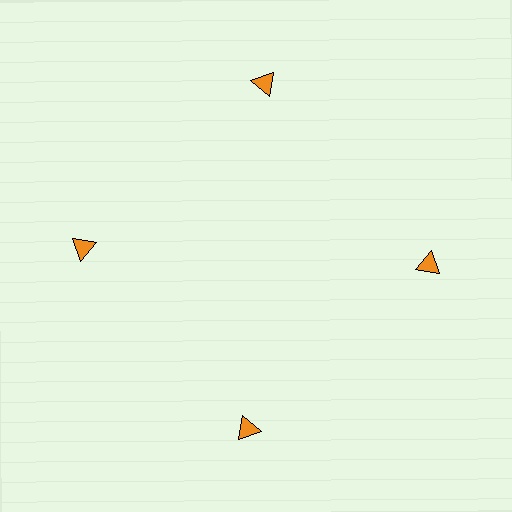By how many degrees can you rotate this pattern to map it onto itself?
The pattern maps onto itself every 90 degrees of rotation.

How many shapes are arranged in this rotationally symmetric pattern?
There are 4 shapes, arranged in 4 groups of 1.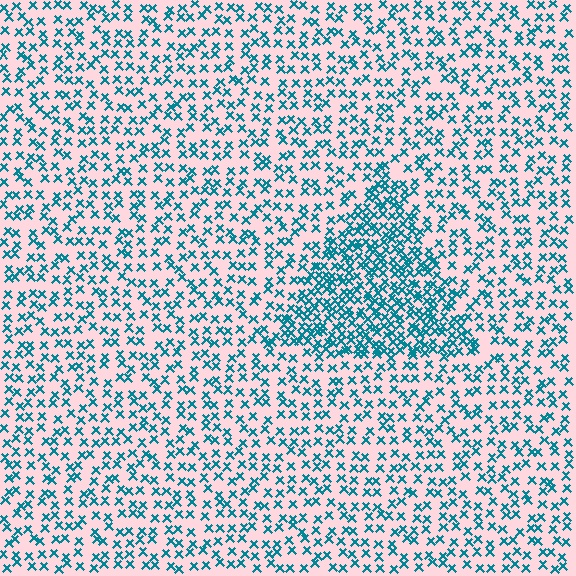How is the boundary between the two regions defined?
The boundary is defined by a change in element density (approximately 2.2x ratio). All elements are the same color, size, and shape.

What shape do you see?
I see a triangle.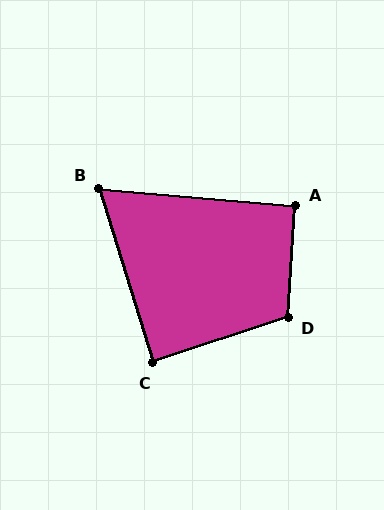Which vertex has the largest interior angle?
D, at approximately 112 degrees.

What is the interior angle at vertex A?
Approximately 91 degrees (approximately right).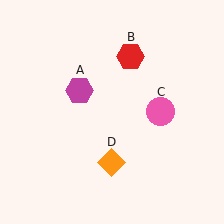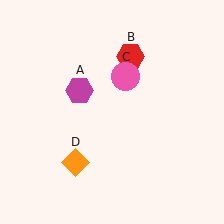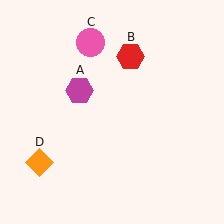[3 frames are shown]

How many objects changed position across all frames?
2 objects changed position: pink circle (object C), orange diamond (object D).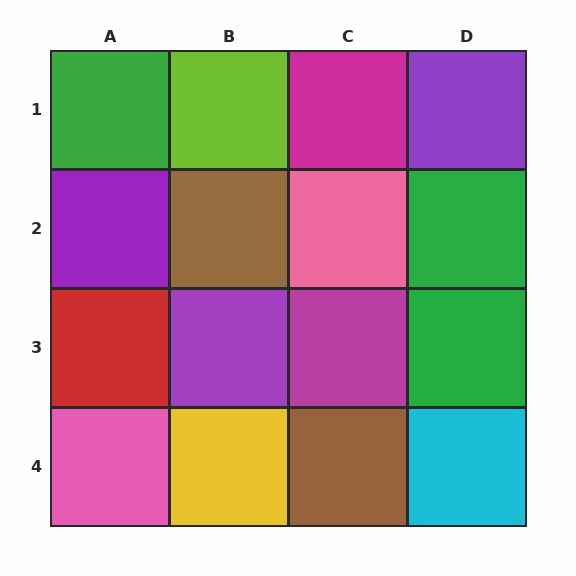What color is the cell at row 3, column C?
Magenta.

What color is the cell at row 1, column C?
Magenta.